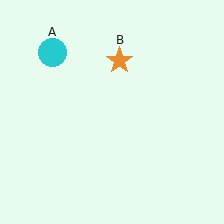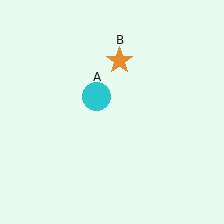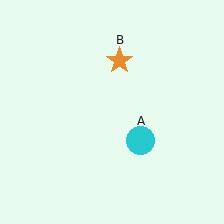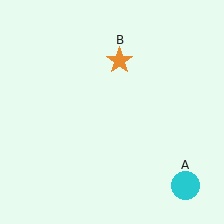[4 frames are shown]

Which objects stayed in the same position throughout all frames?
Orange star (object B) remained stationary.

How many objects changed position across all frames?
1 object changed position: cyan circle (object A).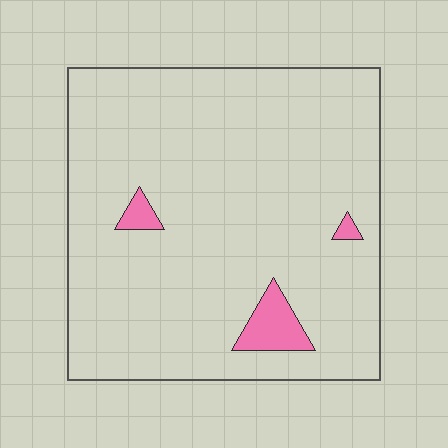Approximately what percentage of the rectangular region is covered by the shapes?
Approximately 5%.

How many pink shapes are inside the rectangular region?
3.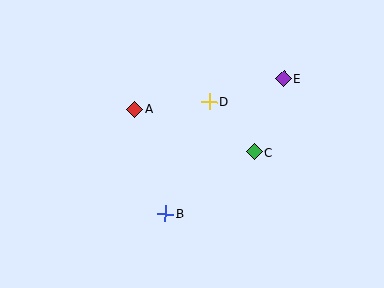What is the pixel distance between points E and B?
The distance between E and B is 179 pixels.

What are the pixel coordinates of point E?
Point E is at (283, 79).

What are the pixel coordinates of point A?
Point A is at (134, 109).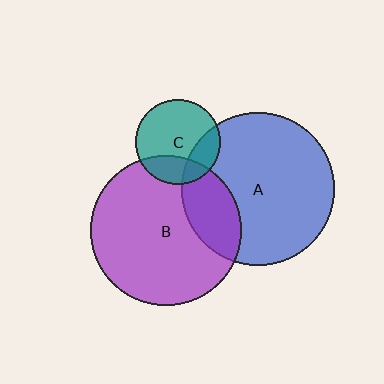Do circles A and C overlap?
Yes.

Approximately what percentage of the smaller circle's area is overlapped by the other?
Approximately 25%.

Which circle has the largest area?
Circle A (blue).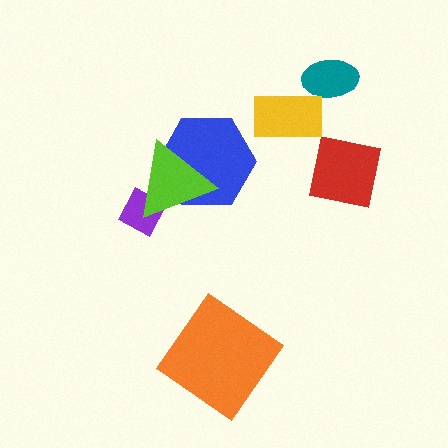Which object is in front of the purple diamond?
The lime triangle is in front of the purple diamond.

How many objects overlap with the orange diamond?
0 objects overlap with the orange diamond.